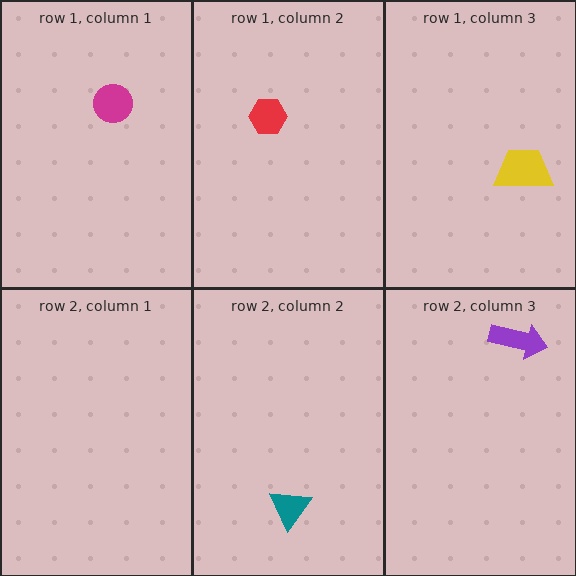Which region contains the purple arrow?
The row 2, column 3 region.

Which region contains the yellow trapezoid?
The row 1, column 3 region.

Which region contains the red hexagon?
The row 1, column 2 region.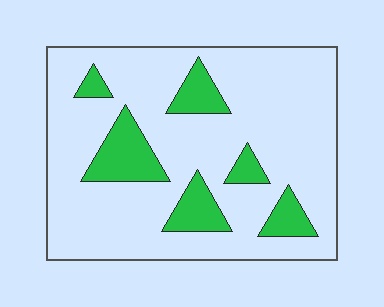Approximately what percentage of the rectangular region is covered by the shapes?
Approximately 20%.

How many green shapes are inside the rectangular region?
6.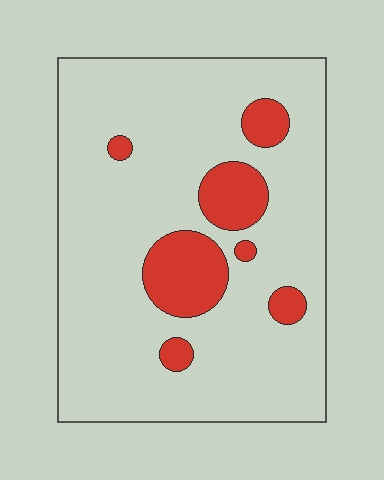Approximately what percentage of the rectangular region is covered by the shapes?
Approximately 15%.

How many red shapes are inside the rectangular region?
7.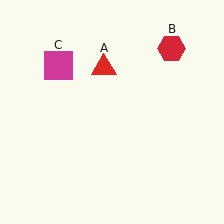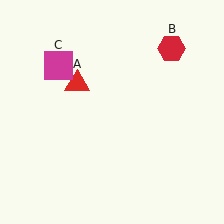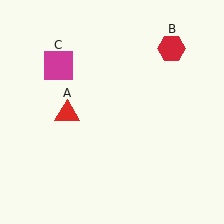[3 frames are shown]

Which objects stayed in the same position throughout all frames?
Red hexagon (object B) and magenta square (object C) remained stationary.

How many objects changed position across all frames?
1 object changed position: red triangle (object A).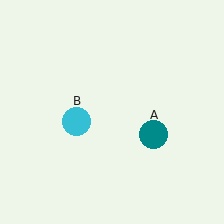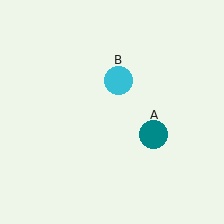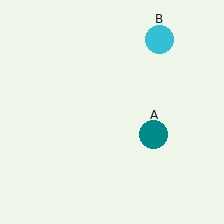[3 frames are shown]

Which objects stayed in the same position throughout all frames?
Teal circle (object A) remained stationary.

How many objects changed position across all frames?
1 object changed position: cyan circle (object B).